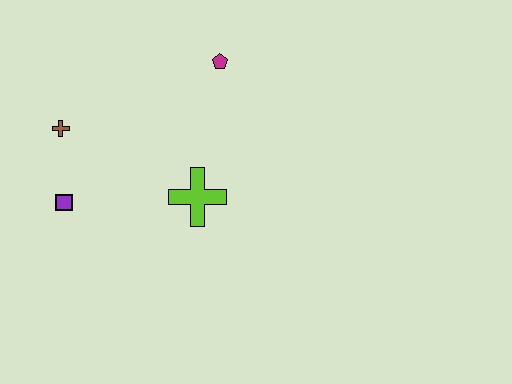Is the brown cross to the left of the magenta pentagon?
Yes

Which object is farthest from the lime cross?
The brown cross is farthest from the lime cross.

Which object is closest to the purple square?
The brown cross is closest to the purple square.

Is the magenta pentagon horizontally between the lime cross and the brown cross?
No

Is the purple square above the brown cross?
No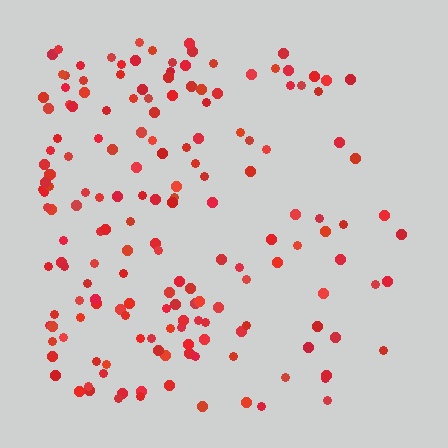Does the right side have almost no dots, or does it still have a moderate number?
Still a moderate number, just noticeably fewer than the left.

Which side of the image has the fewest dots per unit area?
The right.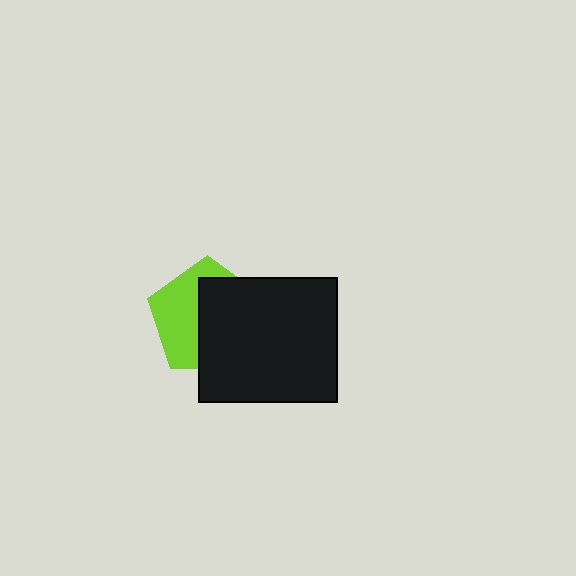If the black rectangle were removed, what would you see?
You would see the complete lime pentagon.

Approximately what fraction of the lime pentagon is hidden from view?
Roughly 56% of the lime pentagon is hidden behind the black rectangle.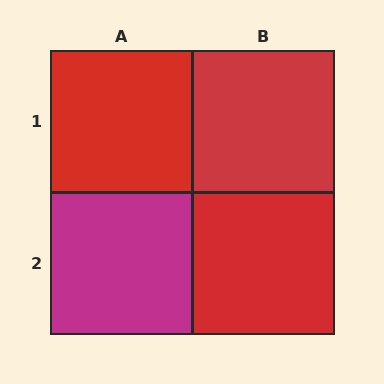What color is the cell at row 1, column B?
Red.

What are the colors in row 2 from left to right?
Magenta, red.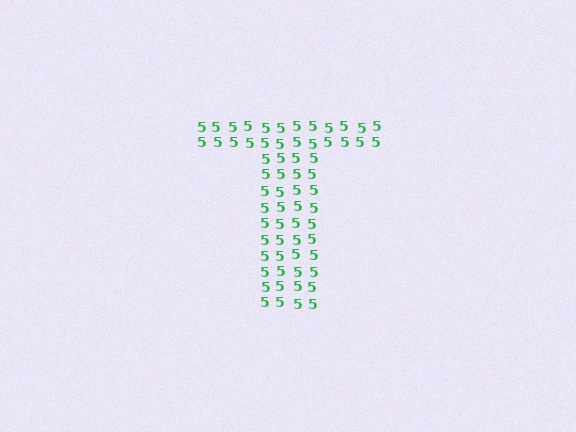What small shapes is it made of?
It is made of small digit 5's.